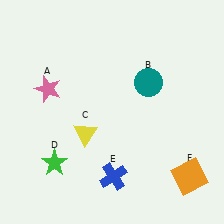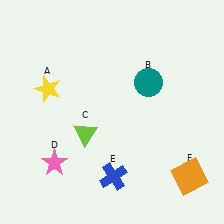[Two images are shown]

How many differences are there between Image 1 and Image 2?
There are 3 differences between the two images.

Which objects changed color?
A changed from pink to yellow. C changed from yellow to lime. D changed from green to pink.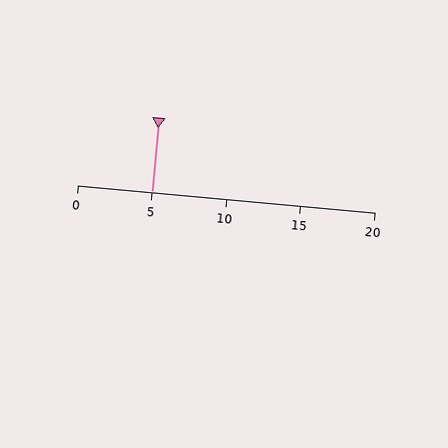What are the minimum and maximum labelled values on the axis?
The axis runs from 0 to 20.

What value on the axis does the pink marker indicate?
The marker indicates approximately 5.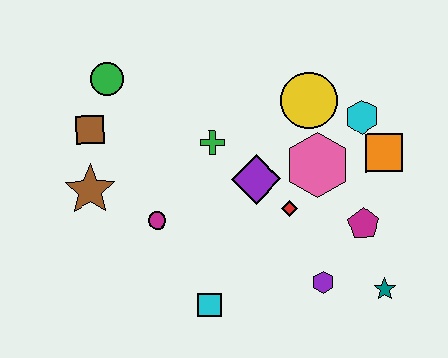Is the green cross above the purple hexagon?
Yes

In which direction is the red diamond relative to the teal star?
The red diamond is to the left of the teal star.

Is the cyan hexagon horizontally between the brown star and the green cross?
No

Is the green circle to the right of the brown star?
Yes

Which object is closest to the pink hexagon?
The red diamond is closest to the pink hexagon.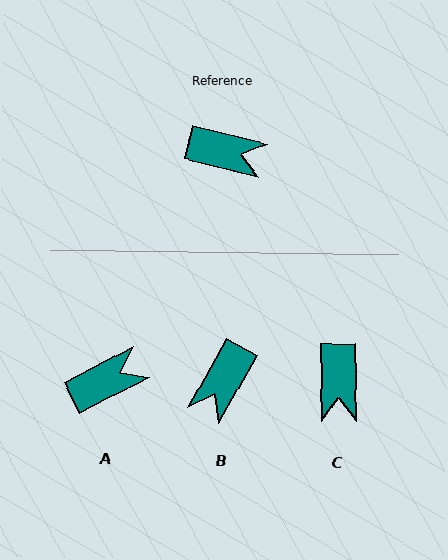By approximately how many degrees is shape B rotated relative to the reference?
Approximately 105 degrees clockwise.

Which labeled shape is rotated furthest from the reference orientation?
B, about 105 degrees away.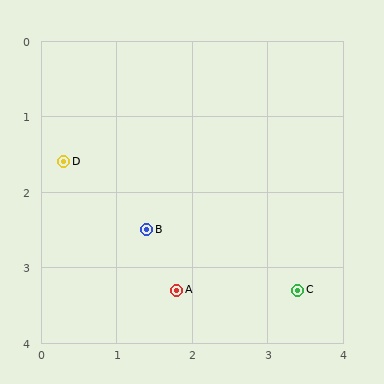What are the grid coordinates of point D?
Point D is at approximately (0.3, 1.6).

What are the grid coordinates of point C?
Point C is at approximately (3.4, 3.3).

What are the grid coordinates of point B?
Point B is at approximately (1.4, 2.5).